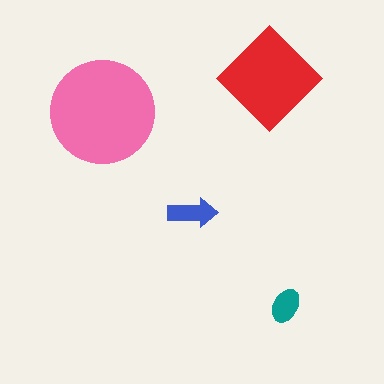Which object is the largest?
The pink circle.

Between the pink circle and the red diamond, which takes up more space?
The pink circle.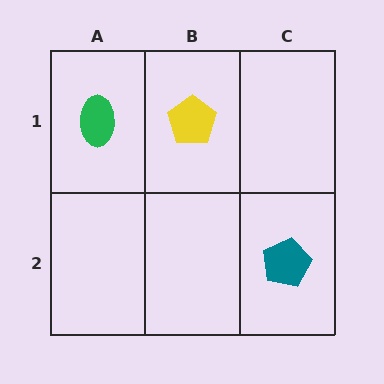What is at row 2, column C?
A teal pentagon.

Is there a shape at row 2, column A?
No, that cell is empty.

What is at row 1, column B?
A yellow pentagon.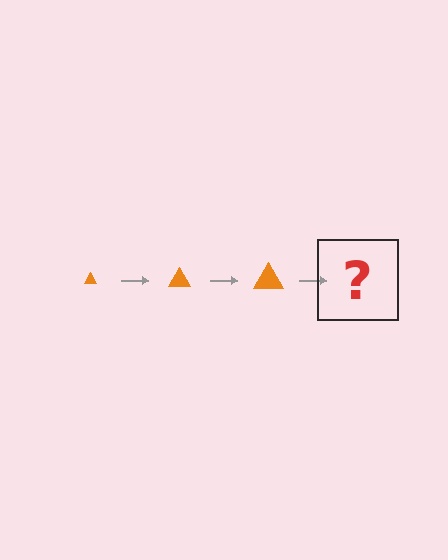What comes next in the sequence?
The next element should be an orange triangle, larger than the previous one.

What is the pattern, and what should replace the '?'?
The pattern is that the triangle gets progressively larger each step. The '?' should be an orange triangle, larger than the previous one.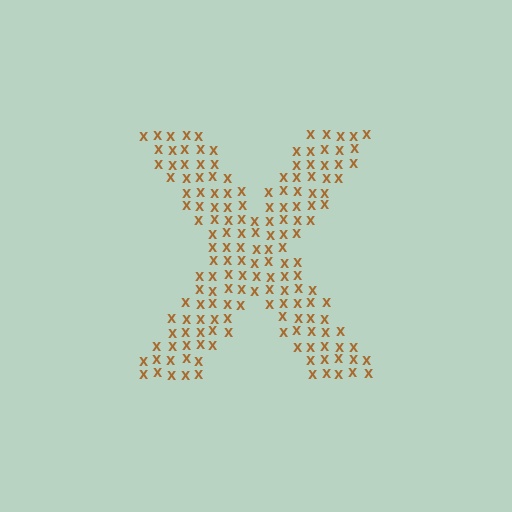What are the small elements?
The small elements are letter X's.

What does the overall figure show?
The overall figure shows the letter X.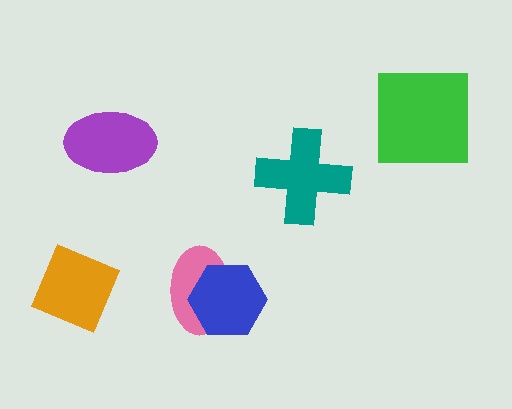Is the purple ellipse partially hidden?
No, no other shape covers it.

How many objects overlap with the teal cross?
0 objects overlap with the teal cross.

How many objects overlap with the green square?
0 objects overlap with the green square.